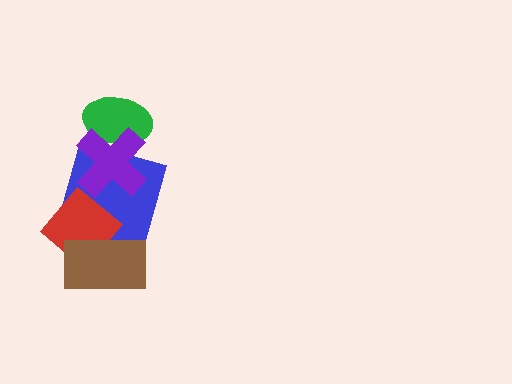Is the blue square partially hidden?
Yes, it is partially covered by another shape.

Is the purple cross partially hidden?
No, no other shape covers it.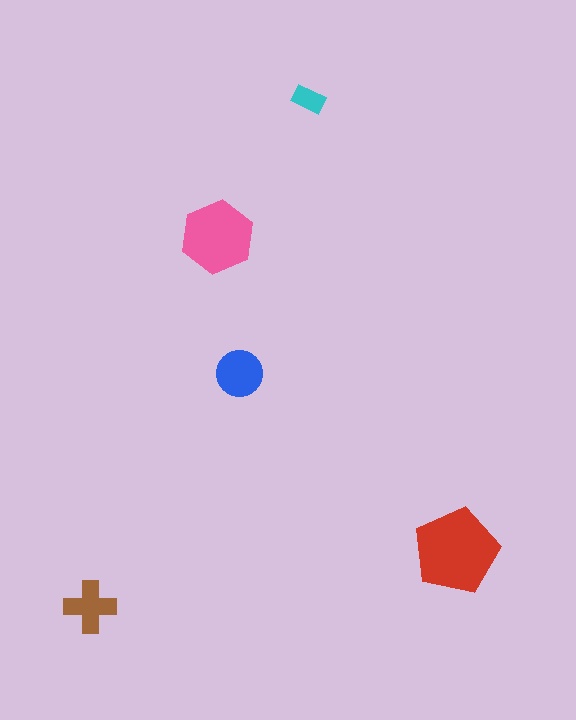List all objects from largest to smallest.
The red pentagon, the pink hexagon, the blue circle, the brown cross, the cyan rectangle.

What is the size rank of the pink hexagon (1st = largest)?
2nd.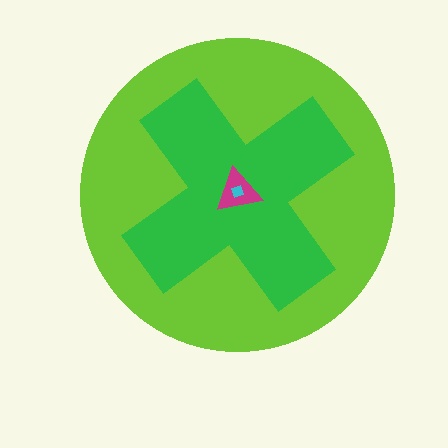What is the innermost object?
The cyan diamond.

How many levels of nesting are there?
4.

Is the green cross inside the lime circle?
Yes.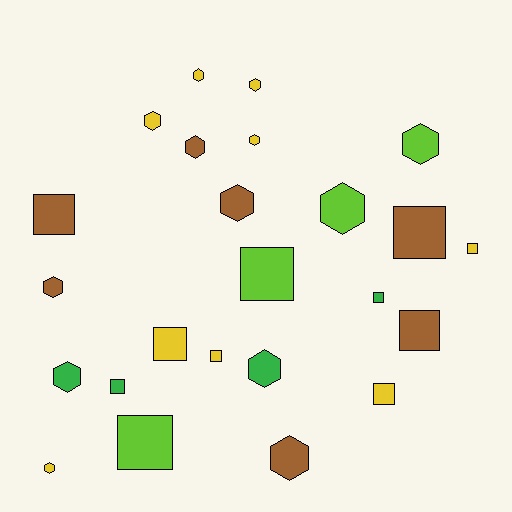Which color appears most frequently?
Yellow, with 9 objects.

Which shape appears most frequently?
Hexagon, with 13 objects.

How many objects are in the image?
There are 24 objects.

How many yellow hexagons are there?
There are 5 yellow hexagons.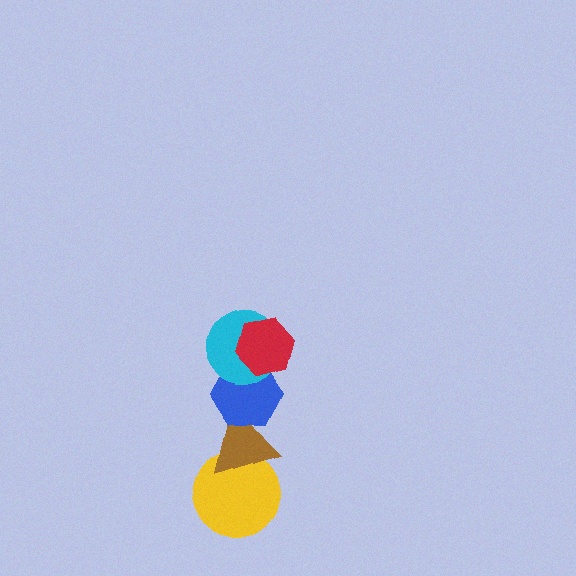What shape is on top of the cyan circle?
The red hexagon is on top of the cyan circle.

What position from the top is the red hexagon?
The red hexagon is 1st from the top.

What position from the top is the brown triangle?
The brown triangle is 4th from the top.